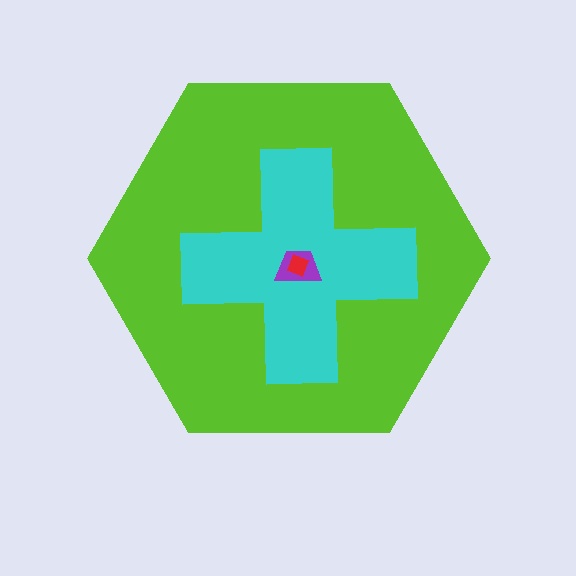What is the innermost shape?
The red diamond.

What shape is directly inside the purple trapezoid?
The red diamond.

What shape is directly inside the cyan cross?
The purple trapezoid.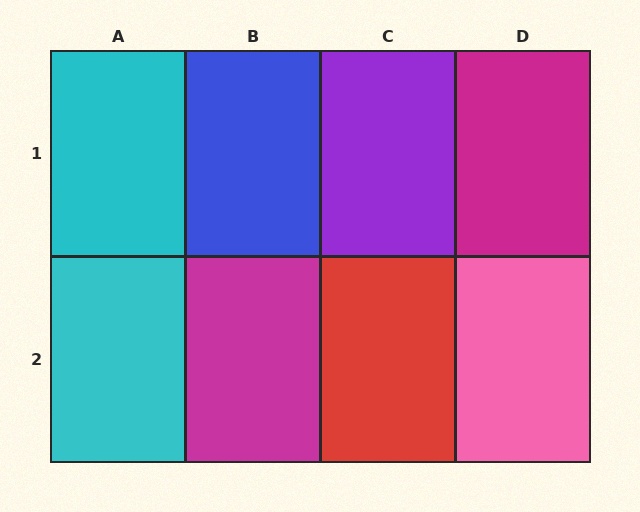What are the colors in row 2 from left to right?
Cyan, magenta, red, pink.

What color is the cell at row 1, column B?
Blue.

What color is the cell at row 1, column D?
Magenta.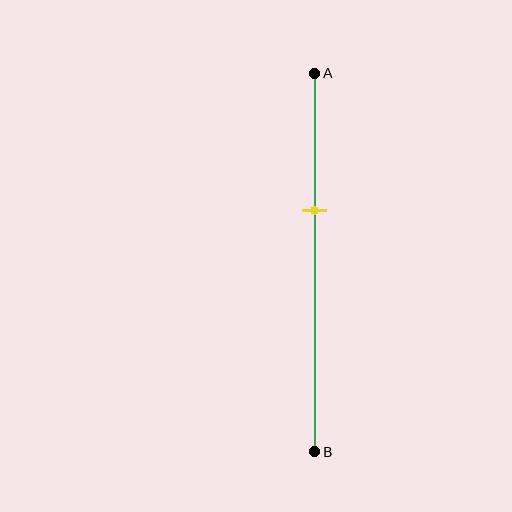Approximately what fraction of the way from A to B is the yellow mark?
The yellow mark is approximately 35% of the way from A to B.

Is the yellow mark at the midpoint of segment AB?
No, the mark is at about 35% from A, not at the 50% midpoint.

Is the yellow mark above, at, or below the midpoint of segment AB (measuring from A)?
The yellow mark is above the midpoint of segment AB.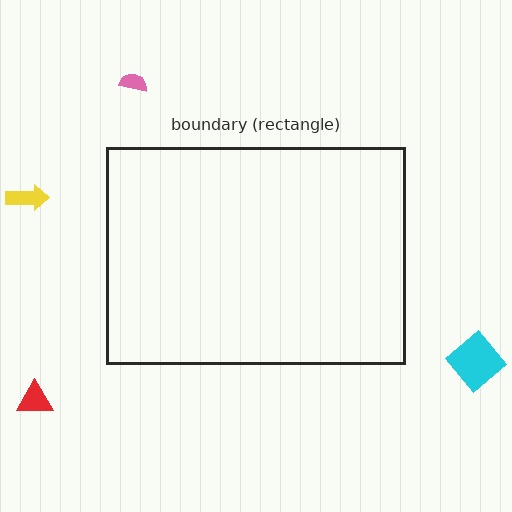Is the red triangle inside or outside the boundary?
Outside.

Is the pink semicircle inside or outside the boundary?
Outside.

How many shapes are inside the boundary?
0 inside, 4 outside.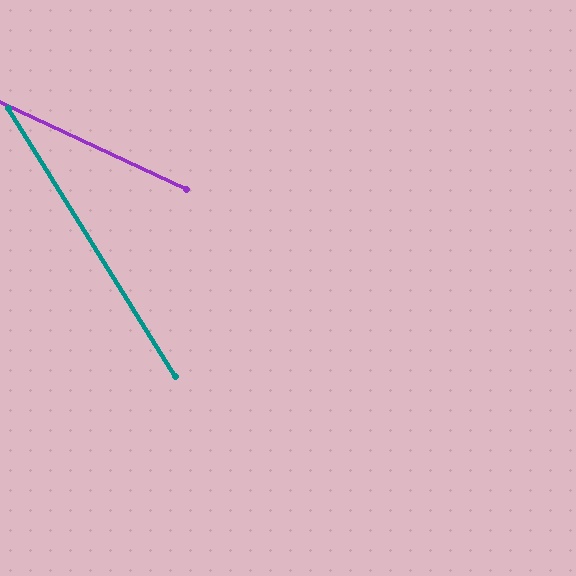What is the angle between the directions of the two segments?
Approximately 33 degrees.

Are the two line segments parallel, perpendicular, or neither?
Neither parallel nor perpendicular — they differ by about 33°.